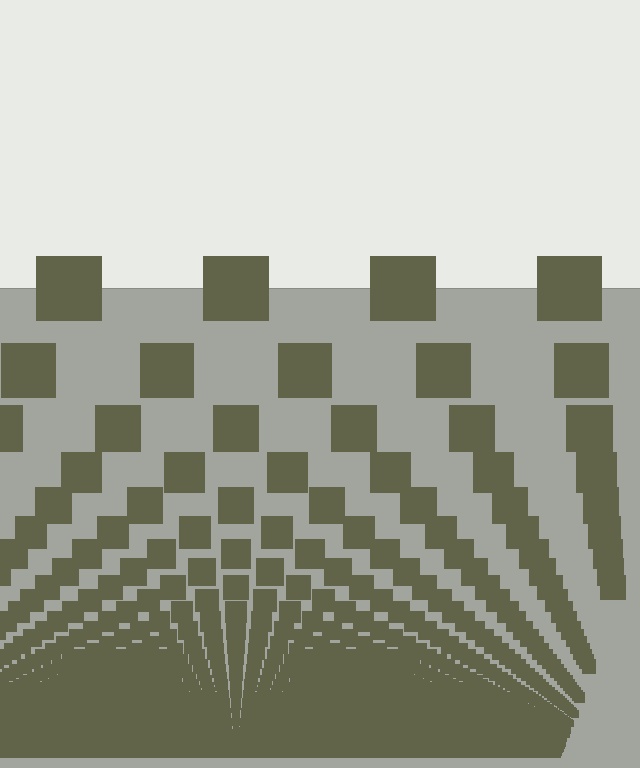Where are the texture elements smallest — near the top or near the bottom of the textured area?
Near the bottom.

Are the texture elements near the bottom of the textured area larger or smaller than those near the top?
Smaller. The gradient is inverted — elements near the bottom are smaller and denser.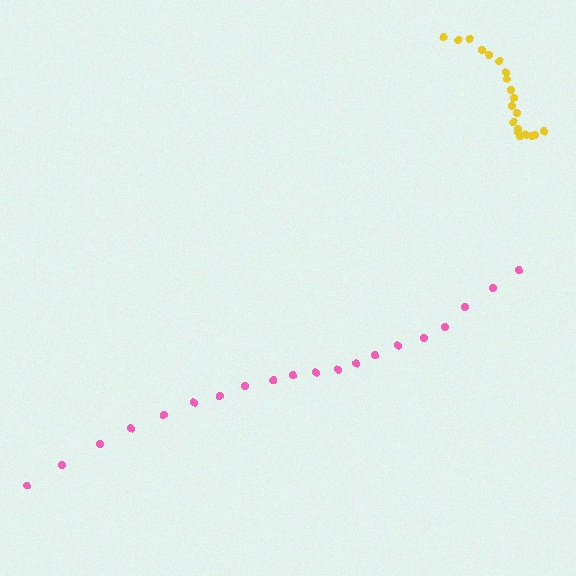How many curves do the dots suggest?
There are 2 distinct paths.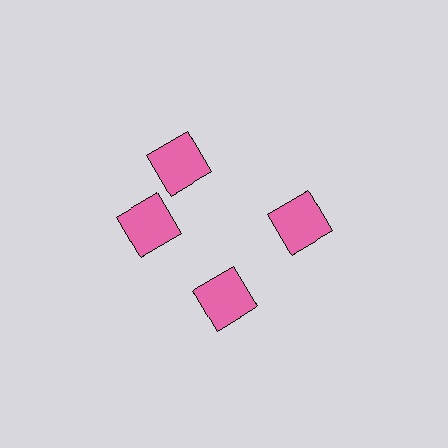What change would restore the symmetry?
The symmetry would be restored by rotating it back into even spacing with its neighbors so that all 4 squares sit at equal angles and equal distance from the center.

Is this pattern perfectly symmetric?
No. The 4 pink squares are arranged in a ring, but one element near the 12 o'clock position is rotated out of alignment along the ring, breaking the 4-fold rotational symmetry.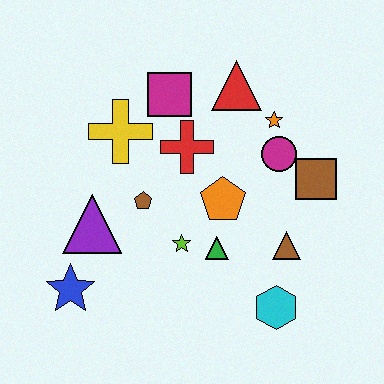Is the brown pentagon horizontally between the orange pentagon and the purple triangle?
Yes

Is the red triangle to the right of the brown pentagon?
Yes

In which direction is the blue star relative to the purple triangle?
The blue star is below the purple triangle.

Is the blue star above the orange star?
No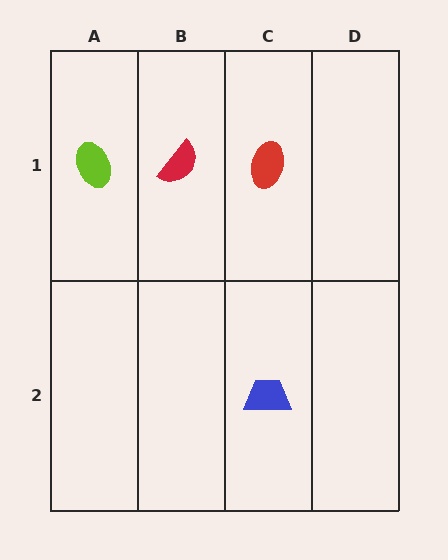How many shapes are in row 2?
1 shape.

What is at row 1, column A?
A lime ellipse.